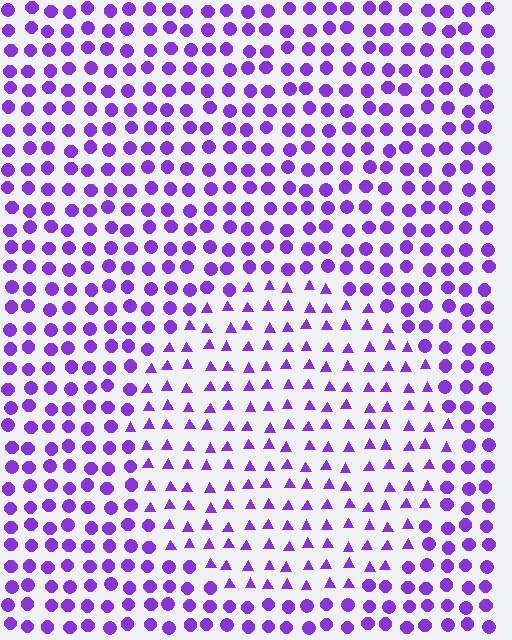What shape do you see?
I see a circle.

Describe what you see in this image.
The image is filled with small purple elements arranged in a uniform grid. A circle-shaped region contains triangles, while the surrounding area contains circles. The boundary is defined purely by the change in element shape.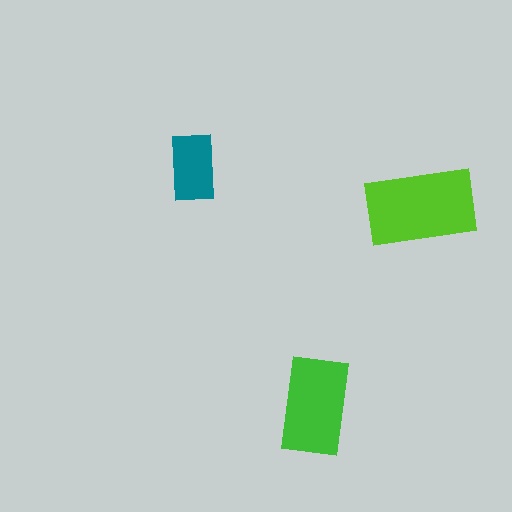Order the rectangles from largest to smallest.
the lime one, the green one, the teal one.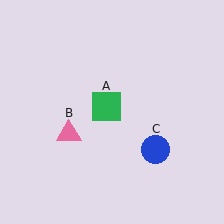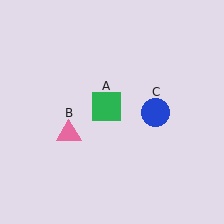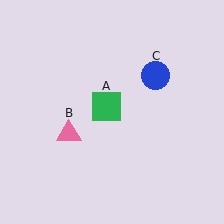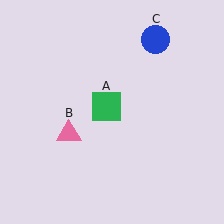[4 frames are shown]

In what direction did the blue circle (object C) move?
The blue circle (object C) moved up.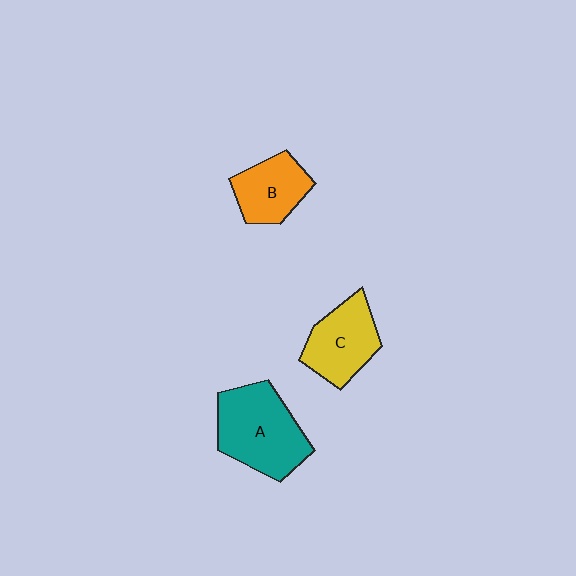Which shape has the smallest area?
Shape B (orange).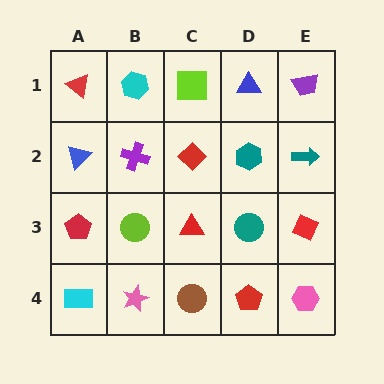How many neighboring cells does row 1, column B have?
3.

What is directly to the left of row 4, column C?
A pink star.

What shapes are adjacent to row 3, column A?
A blue triangle (row 2, column A), a cyan rectangle (row 4, column A), a lime circle (row 3, column B).